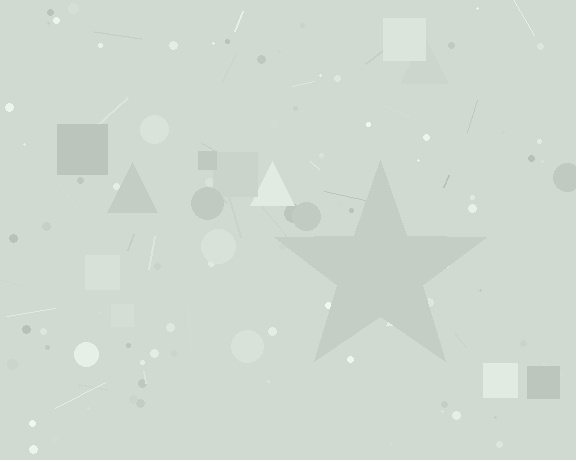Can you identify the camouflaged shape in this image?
The camouflaged shape is a star.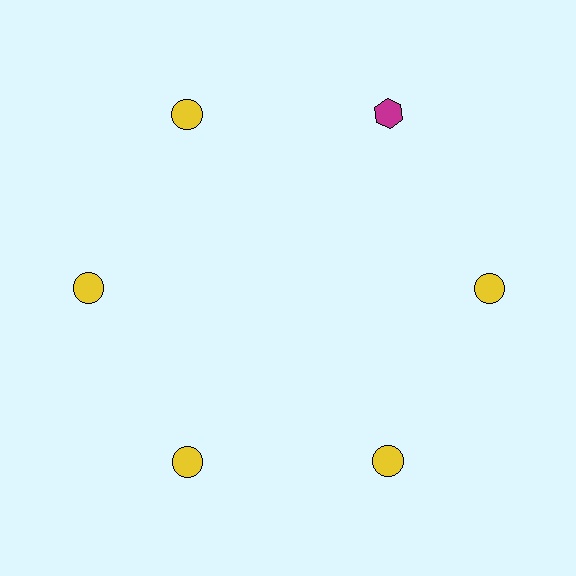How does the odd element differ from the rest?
It differs in both color (magenta instead of yellow) and shape (hexagon instead of circle).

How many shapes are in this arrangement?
There are 6 shapes arranged in a ring pattern.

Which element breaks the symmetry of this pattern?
The magenta hexagon at roughly the 1 o'clock position breaks the symmetry. All other shapes are yellow circles.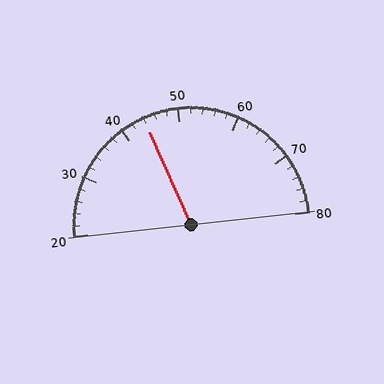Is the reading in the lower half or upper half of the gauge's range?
The reading is in the lower half of the range (20 to 80).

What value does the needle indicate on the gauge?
The needle indicates approximately 44.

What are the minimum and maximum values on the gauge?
The gauge ranges from 20 to 80.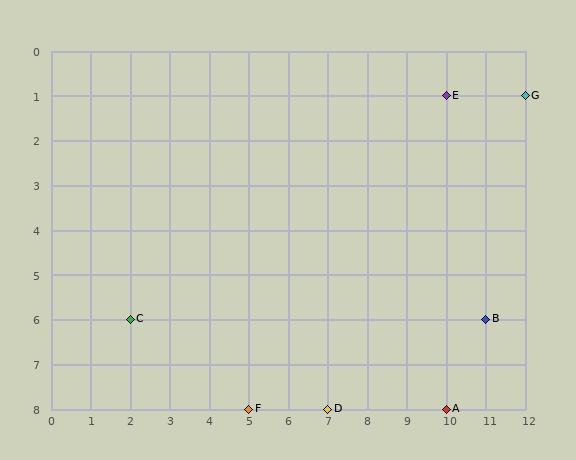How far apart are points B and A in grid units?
Points B and A are 1 column and 2 rows apart (about 2.2 grid units diagonally).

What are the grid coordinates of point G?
Point G is at grid coordinates (12, 1).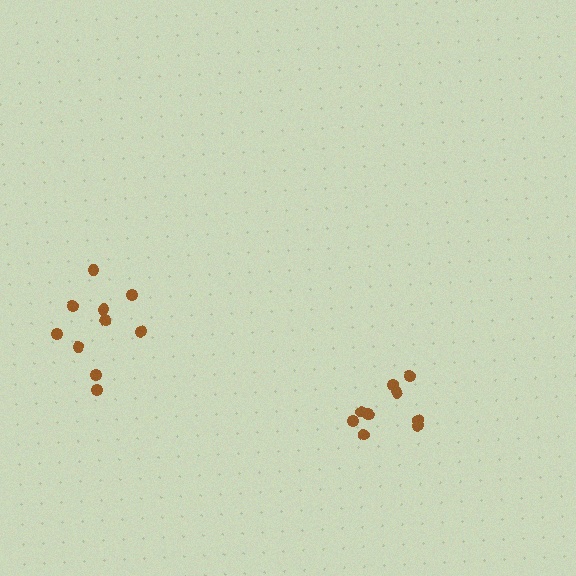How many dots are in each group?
Group 1: 10 dots, Group 2: 10 dots (20 total).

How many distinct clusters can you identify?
There are 2 distinct clusters.